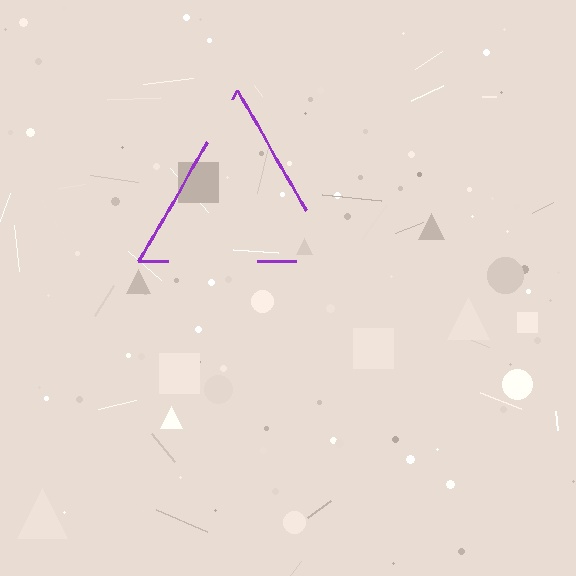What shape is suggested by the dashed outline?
The dashed outline suggests a triangle.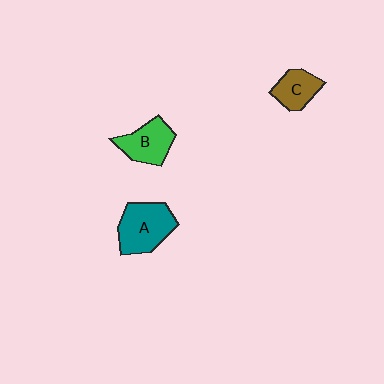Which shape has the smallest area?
Shape C (brown).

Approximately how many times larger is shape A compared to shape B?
Approximately 1.3 times.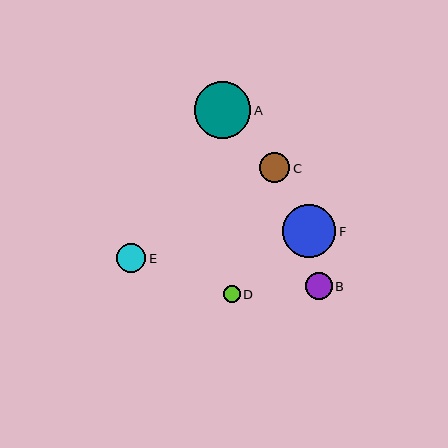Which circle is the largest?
Circle A is the largest with a size of approximately 57 pixels.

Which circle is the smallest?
Circle D is the smallest with a size of approximately 17 pixels.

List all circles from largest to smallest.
From largest to smallest: A, F, C, E, B, D.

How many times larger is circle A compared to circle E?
Circle A is approximately 1.9 times the size of circle E.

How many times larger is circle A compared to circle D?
Circle A is approximately 3.3 times the size of circle D.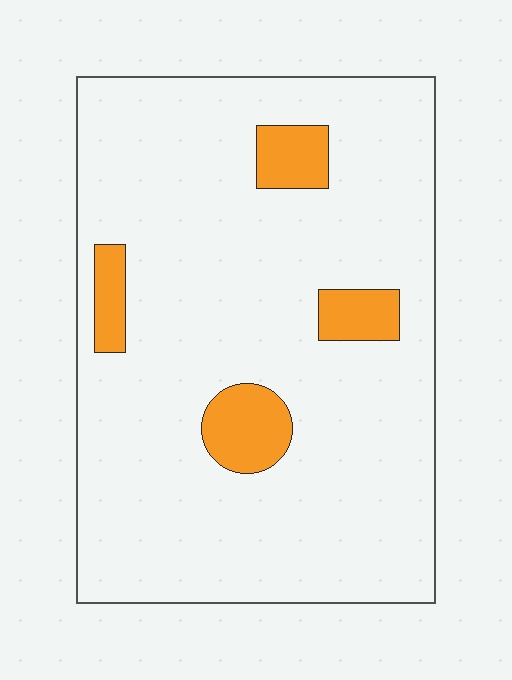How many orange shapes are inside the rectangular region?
4.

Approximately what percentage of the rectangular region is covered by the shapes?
Approximately 10%.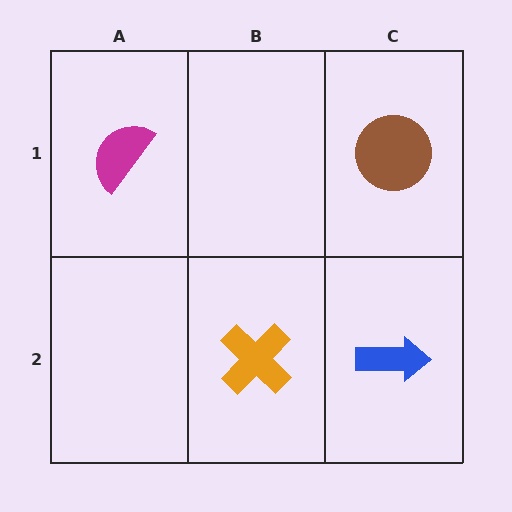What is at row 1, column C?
A brown circle.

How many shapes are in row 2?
2 shapes.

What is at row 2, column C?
A blue arrow.